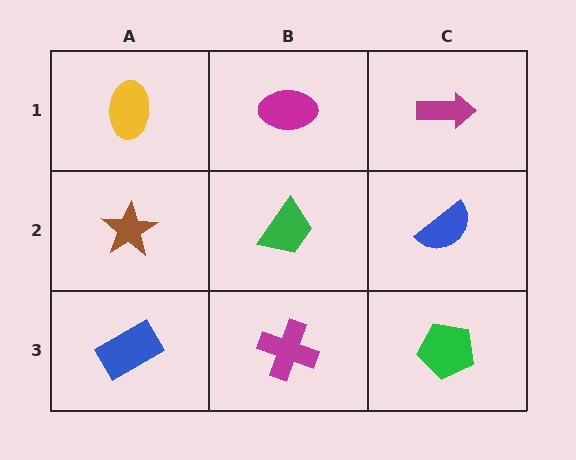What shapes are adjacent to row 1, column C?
A blue semicircle (row 2, column C), a magenta ellipse (row 1, column B).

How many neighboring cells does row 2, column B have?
4.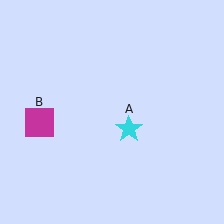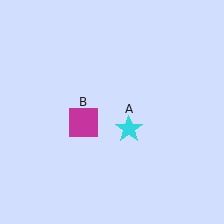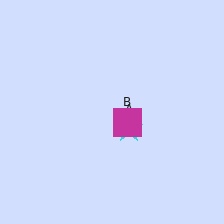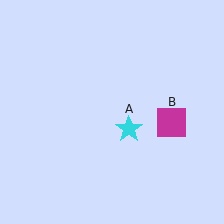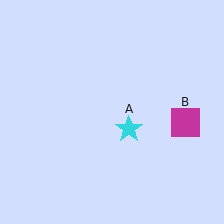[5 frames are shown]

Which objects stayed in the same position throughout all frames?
Cyan star (object A) remained stationary.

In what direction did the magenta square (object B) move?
The magenta square (object B) moved right.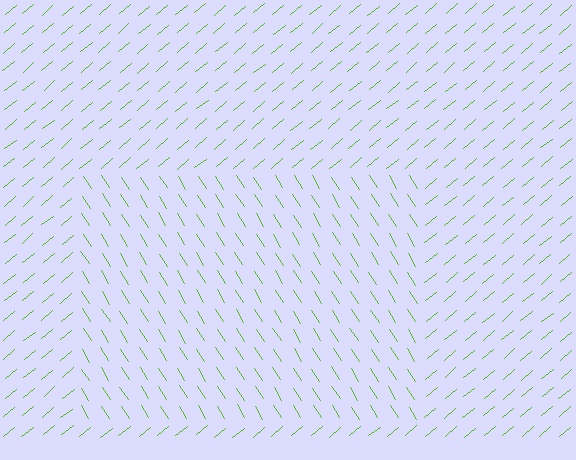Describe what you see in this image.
The image is filled with small lime line segments. A rectangle region in the image has lines oriented differently from the surrounding lines, creating a visible texture boundary.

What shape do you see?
I see a rectangle.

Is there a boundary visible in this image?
Yes, there is a texture boundary formed by a change in line orientation.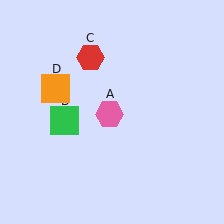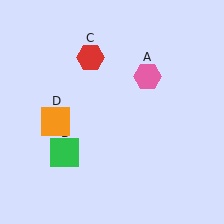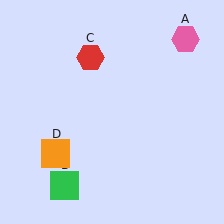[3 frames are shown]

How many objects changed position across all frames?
3 objects changed position: pink hexagon (object A), green square (object B), orange square (object D).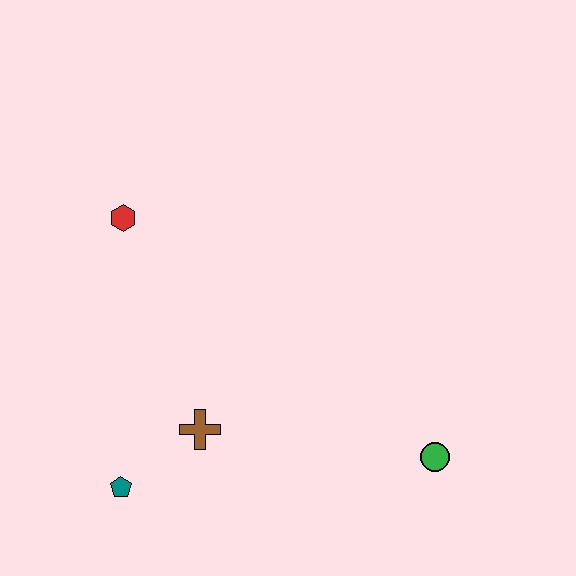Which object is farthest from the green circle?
The red hexagon is farthest from the green circle.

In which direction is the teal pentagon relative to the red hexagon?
The teal pentagon is below the red hexagon.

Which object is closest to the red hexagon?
The brown cross is closest to the red hexagon.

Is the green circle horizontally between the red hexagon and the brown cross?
No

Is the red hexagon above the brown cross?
Yes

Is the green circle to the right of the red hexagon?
Yes